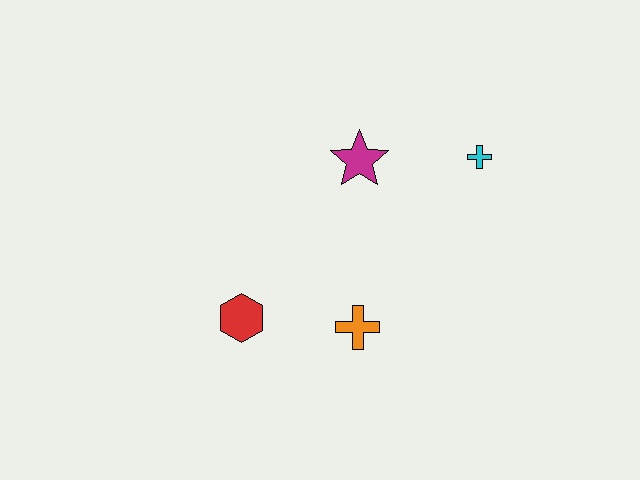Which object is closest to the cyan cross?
The magenta star is closest to the cyan cross.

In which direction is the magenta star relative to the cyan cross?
The magenta star is to the left of the cyan cross.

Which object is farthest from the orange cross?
The cyan cross is farthest from the orange cross.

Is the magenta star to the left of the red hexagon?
No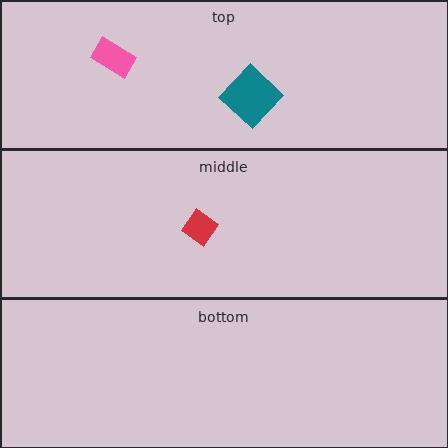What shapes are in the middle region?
The red diamond.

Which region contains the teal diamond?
The top region.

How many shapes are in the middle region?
1.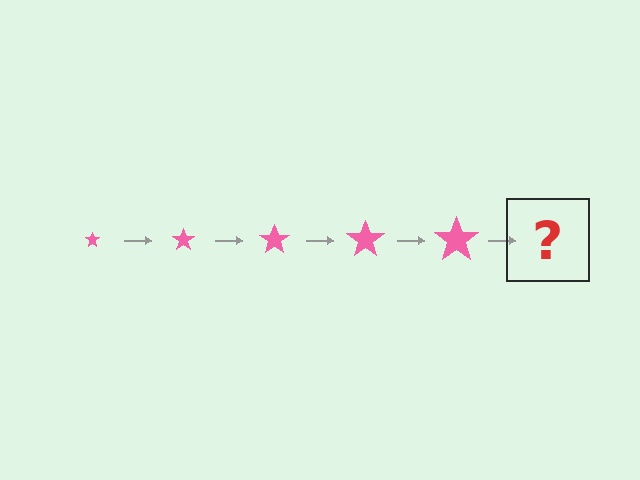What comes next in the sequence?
The next element should be a pink star, larger than the previous one.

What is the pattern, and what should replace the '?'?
The pattern is that the star gets progressively larger each step. The '?' should be a pink star, larger than the previous one.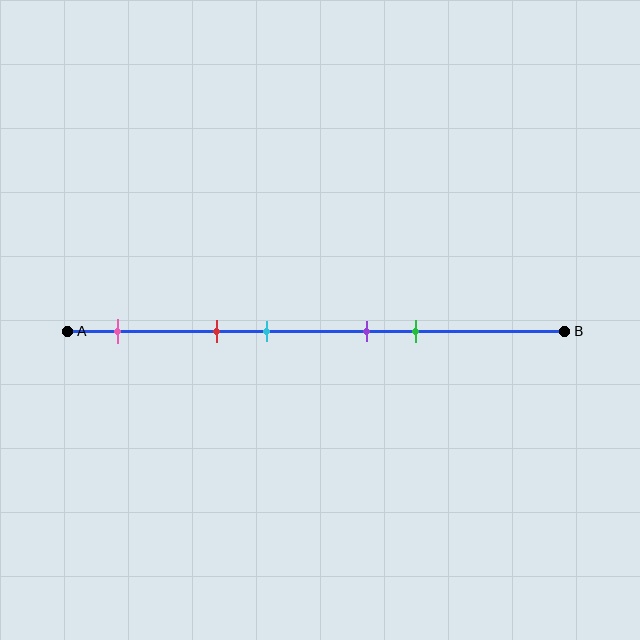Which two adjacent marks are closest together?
The purple and green marks are the closest adjacent pair.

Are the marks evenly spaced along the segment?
No, the marks are not evenly spaced.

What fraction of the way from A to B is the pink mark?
The pink mark is approximately 10% (0.1) of the way from A to B.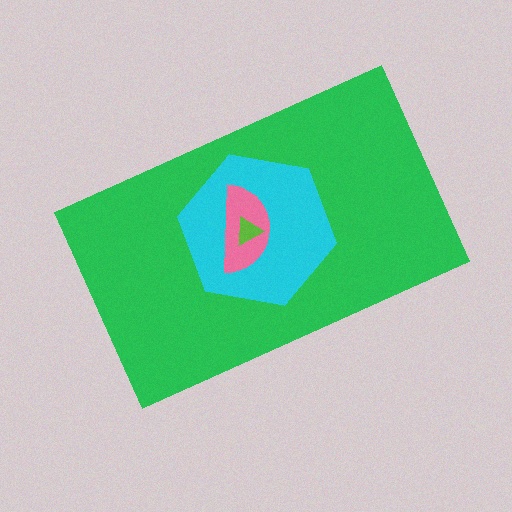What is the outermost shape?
The green rectangle.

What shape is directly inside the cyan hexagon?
The pink semicircle.